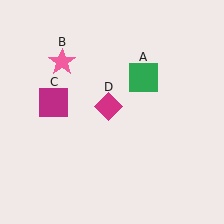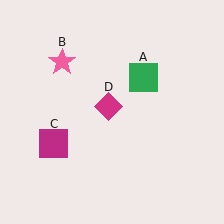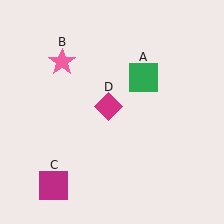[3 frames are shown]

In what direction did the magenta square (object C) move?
The magenta square (object C) moved down.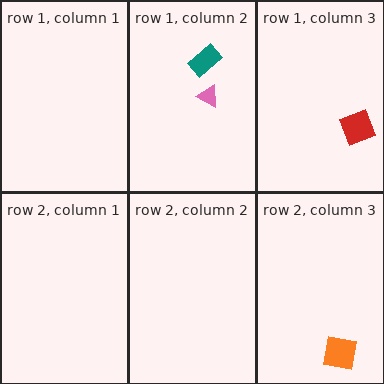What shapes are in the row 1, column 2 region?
The pink triangle, the teal rectangle.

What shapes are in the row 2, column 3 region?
The orange square.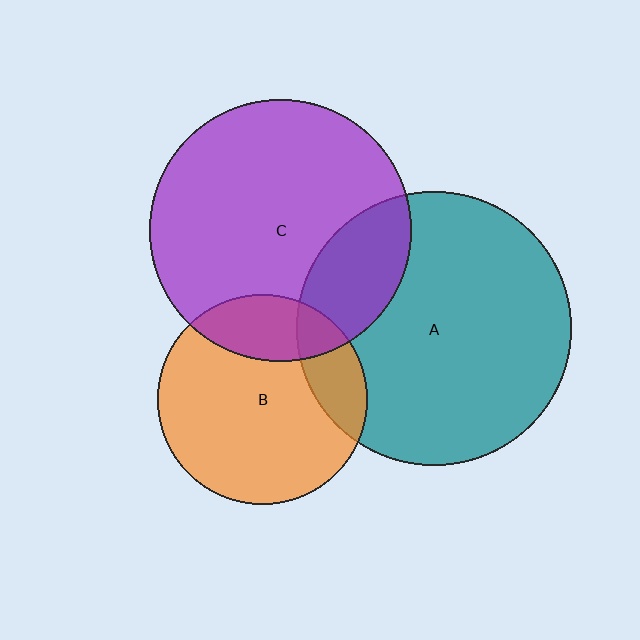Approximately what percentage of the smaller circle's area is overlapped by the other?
Approximately 15%.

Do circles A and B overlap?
Yes.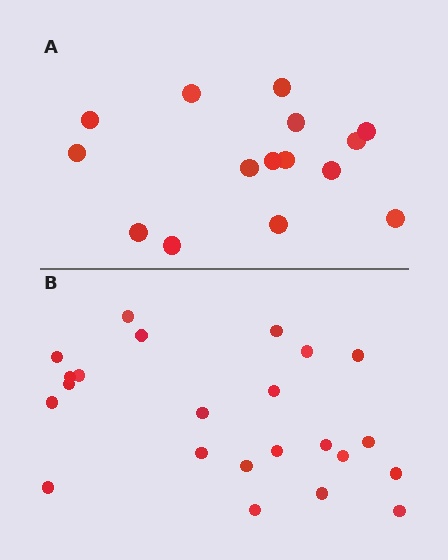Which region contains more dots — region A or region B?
Region B (the bottom region) has more dots.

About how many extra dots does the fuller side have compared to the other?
Region B has roughly 8 or so more dots than region A.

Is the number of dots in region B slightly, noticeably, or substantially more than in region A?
Region B has substantially more. The ratio is roughly 1.5 to 1.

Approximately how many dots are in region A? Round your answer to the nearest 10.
About 20 dots. (The exact count is 15, which rounds to 20.)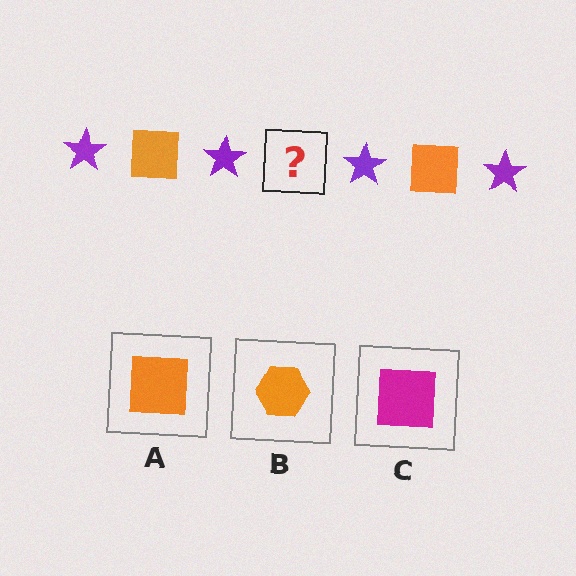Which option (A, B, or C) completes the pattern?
A.